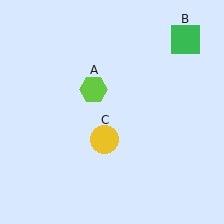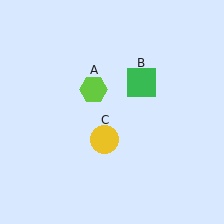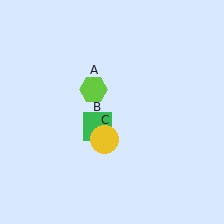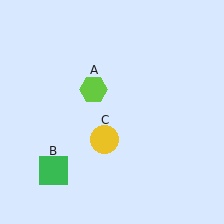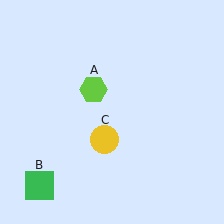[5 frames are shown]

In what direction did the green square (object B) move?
The green square (object B) moved down and to the left.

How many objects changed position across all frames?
1 object changed position: green square (object B).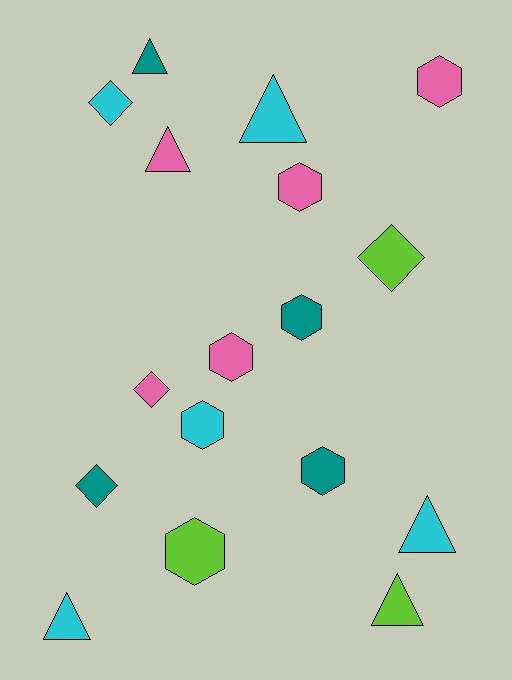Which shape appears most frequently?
Hexagon, with 7 objects.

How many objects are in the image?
There are 17 objects.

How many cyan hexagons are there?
There is 1 cyan hexagon.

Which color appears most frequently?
Pink, with 5 objects.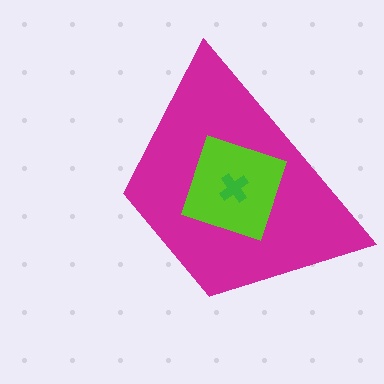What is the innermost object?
The green cross.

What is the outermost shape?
The magenta trapezoid.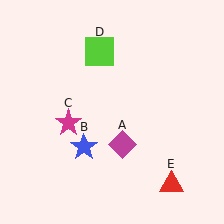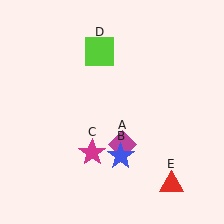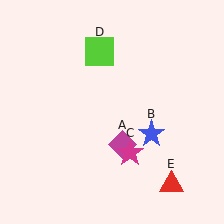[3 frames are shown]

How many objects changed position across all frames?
2 objects changed position: blue star (object B), magenta star (object C).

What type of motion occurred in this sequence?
The blue star (object B), magenta star (object C) rotated counterclockwise around the center of the scene.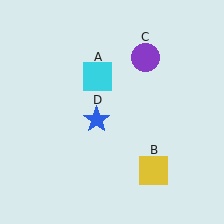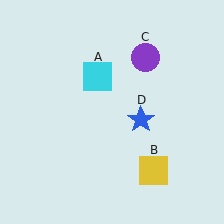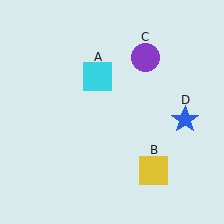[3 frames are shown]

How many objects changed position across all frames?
1 object changed position: blue star (object D).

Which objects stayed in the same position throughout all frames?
Cyan square (object A) and yellow square (object B) and purple circle (object C) remained stationary.